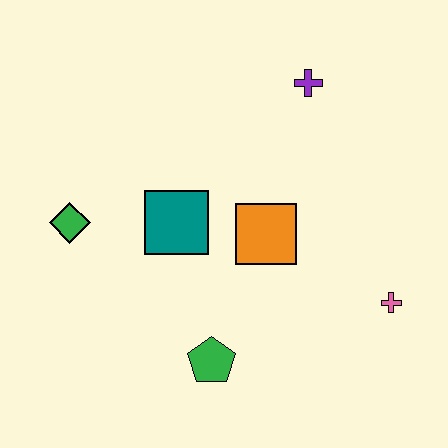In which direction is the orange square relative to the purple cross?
The orange square is below the purple cross.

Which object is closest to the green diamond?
The teal square is closest to the green diamond.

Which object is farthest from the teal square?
The pink cross is farthest from the teal square.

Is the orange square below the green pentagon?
No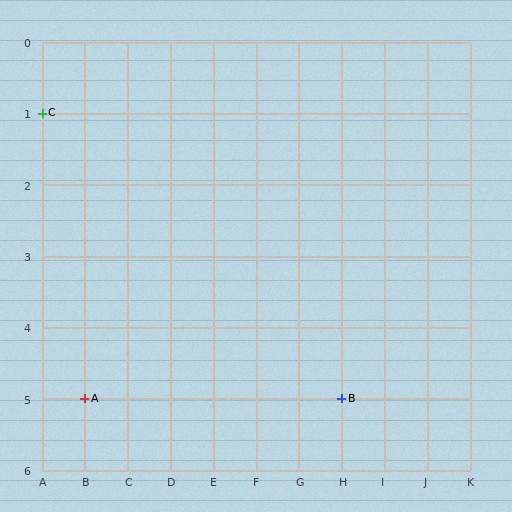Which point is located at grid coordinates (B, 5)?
Point A is at (B, 5).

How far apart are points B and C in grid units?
Points B and C are 7 columns and 4 rows apart (about 8.1 grid units diagonally).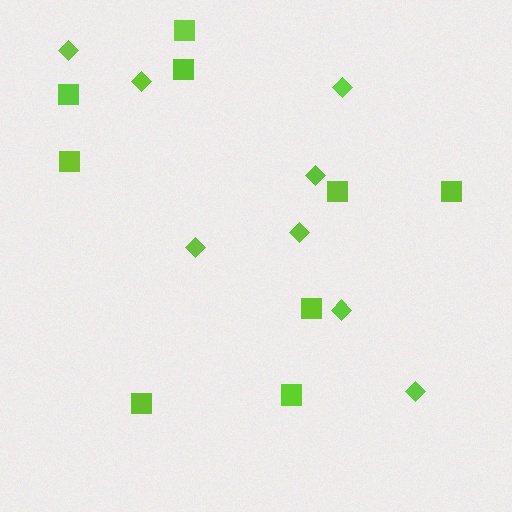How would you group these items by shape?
There are 2 groups: one group of squares (9) and one group of diamonds (8).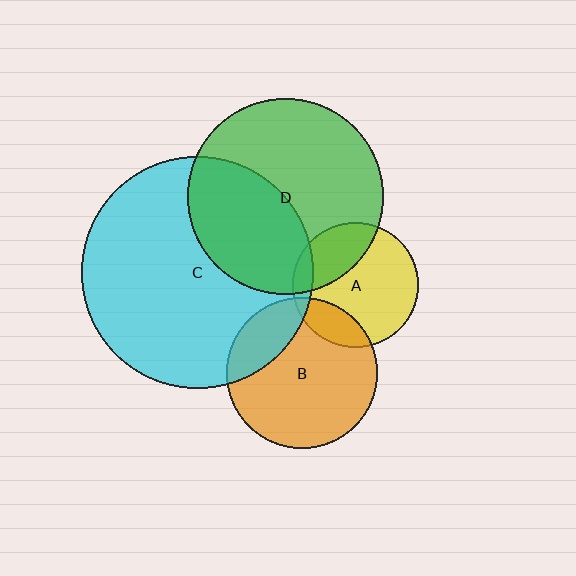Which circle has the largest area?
Circle C (cyan).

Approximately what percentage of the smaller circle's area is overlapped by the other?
Approximately 20%.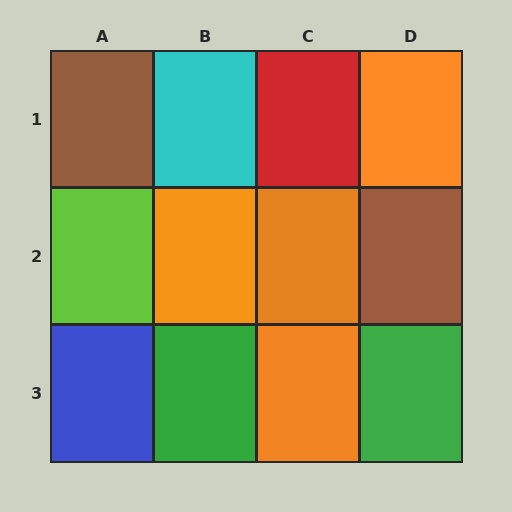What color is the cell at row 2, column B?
Orange.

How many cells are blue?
1 cell is blue.